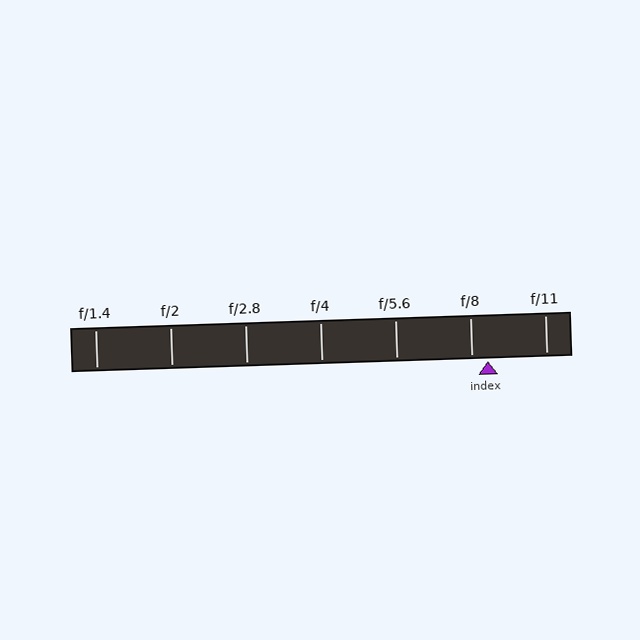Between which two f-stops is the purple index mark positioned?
The index mark is between f/8 and f/11.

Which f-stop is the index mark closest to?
The index mark is closest to f/8.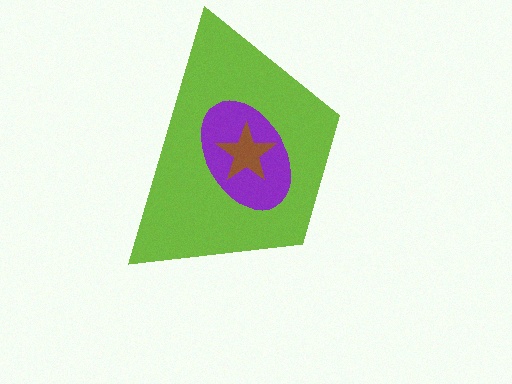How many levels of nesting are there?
3.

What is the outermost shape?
The lime trapezoid.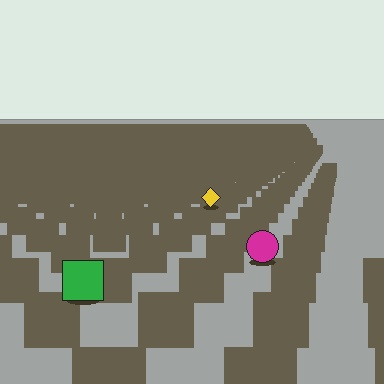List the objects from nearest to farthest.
From nearest to farthest: the green square, the magenta circle, the yellow diamond.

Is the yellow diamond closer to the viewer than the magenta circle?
No. The magenta circle is closer — you can tell from the texture gradient: the ground texture is coarser near it.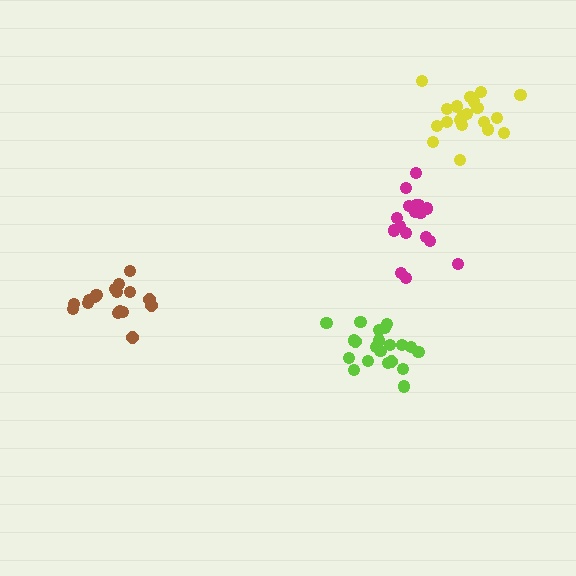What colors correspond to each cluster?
The clusters are colored: yellow, lime, brown, magenta.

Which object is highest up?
The yellow cluster is topmost.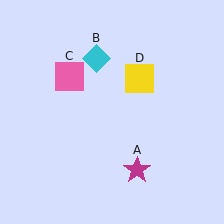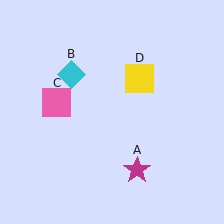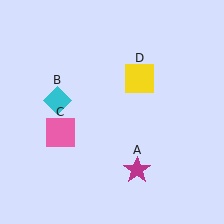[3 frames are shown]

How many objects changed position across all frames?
2 objects changed position: cyan diamond (object B), pink square (object C).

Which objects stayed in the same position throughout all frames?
Magenta star (object A) and yellow square (object D) remained stationary.